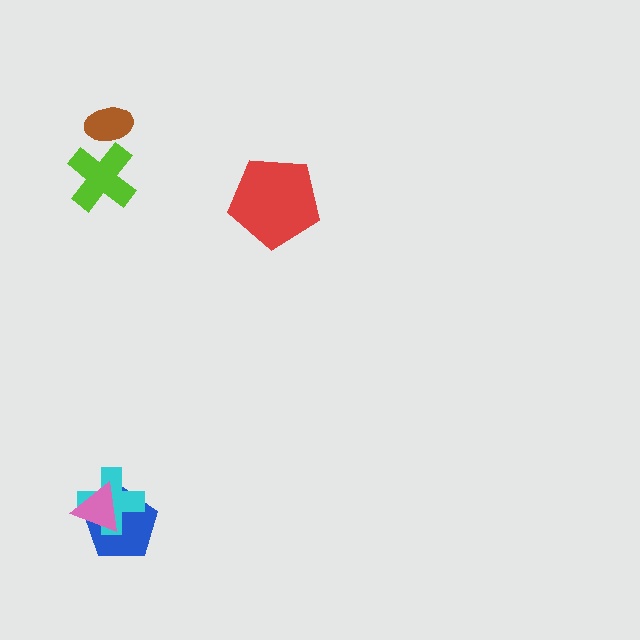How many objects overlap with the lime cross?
1 object overlaps with the lime cross.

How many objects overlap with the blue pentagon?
2 objects overlap with the blue pentagon.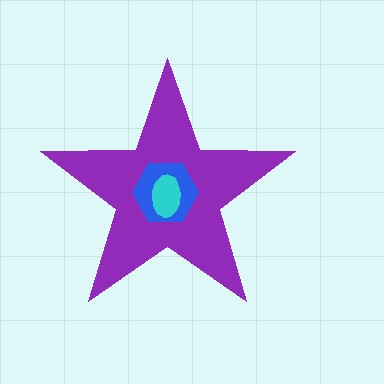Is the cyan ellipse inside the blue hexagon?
Yes.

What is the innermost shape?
The cyan ellipse.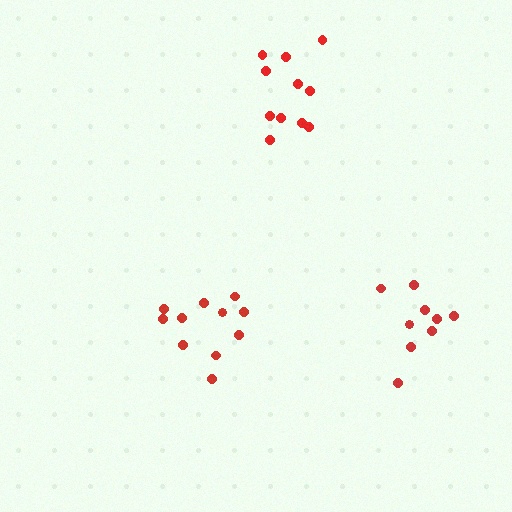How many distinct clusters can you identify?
There are 3 distinct clusters.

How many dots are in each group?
Group 1: 11 dots, Group 2: 9 dots, Group 3: 11 dots (31 total).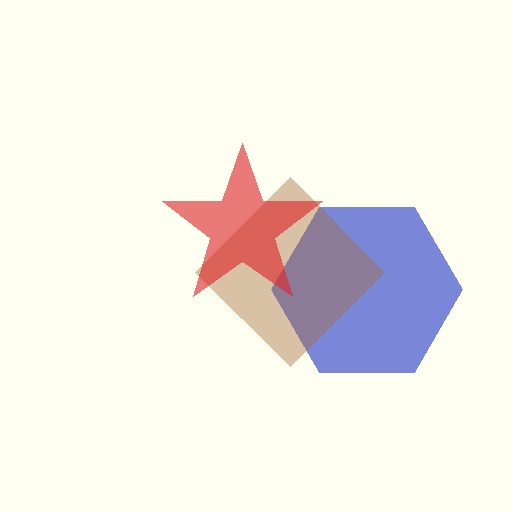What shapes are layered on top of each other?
The layered shapes are: a blue hexagon, a brown diamond, a red star.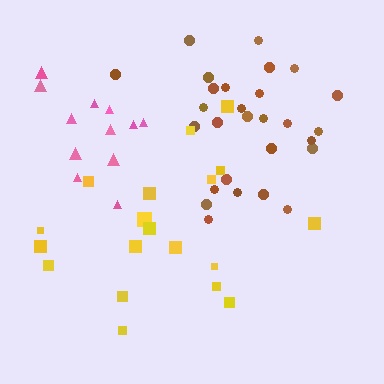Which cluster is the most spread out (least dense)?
Yellow.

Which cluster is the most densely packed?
Brown.